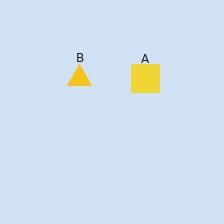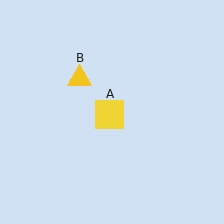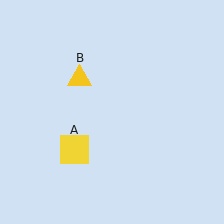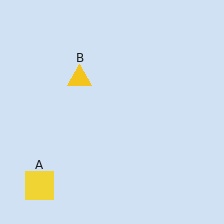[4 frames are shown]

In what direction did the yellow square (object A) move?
The yellow square (object A) moved down and to the left.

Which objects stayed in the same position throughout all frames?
Yellow triangle (object B) remained stationary.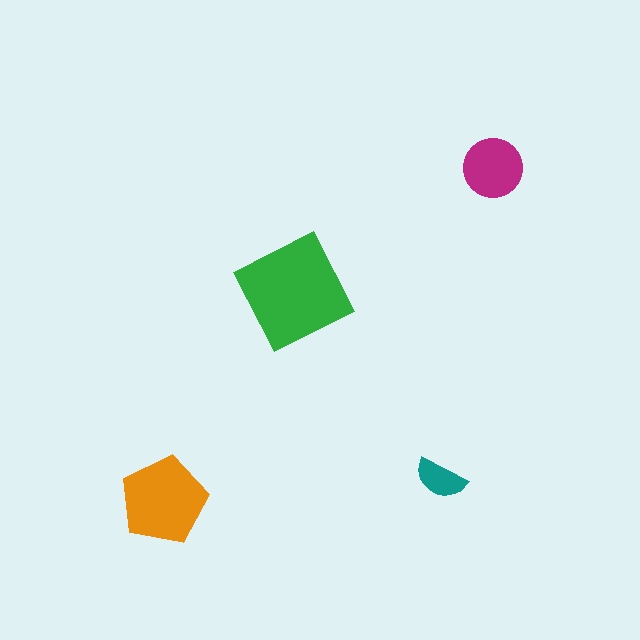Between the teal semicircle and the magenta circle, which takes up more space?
The magenta circle.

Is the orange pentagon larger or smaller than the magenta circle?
Larger.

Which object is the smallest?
The teal semicircle.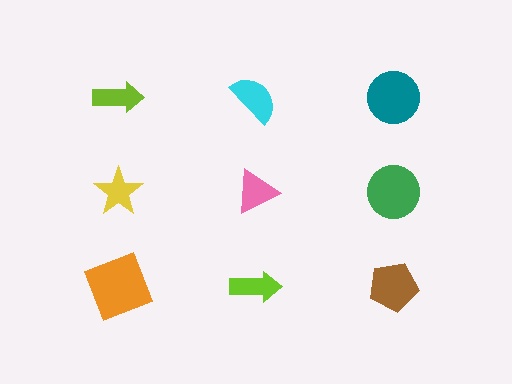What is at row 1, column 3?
A teal circle.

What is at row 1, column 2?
A cyan semicircle.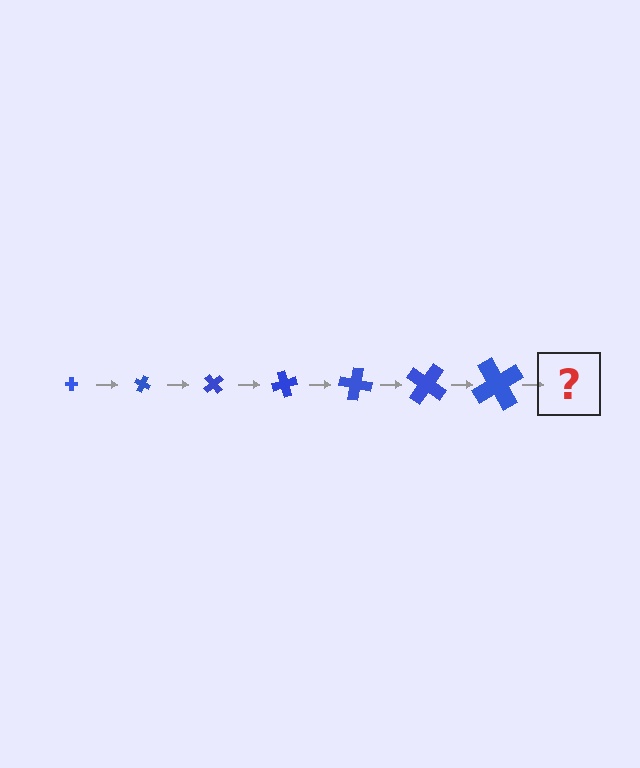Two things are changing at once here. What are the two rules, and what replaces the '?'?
The two rules are that the cross grows larger each step and it rotates 25 degrees each step. The '?' should be a cross, larger than the previous one and rotated 175 degrees from the start.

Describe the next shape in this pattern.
It should be a cross, larger than the previous one and rotated 175 degrees from the start.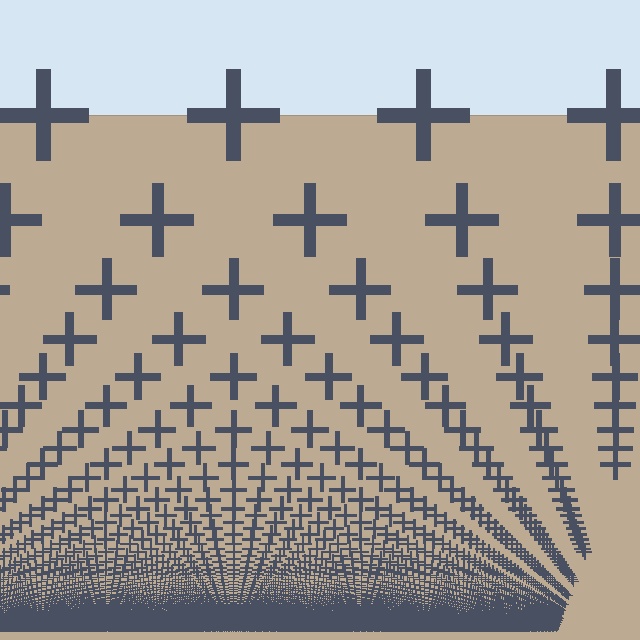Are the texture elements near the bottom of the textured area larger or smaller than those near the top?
Smaller. The gradient is inverted — elements near the bottom are smaller and denser.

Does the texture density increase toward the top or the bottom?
Density increases toward the bottom.